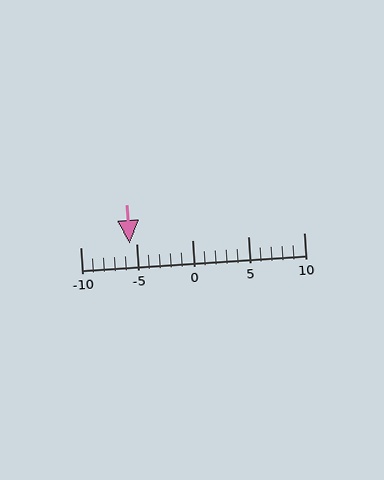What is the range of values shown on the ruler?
The ruler shows values from -10 to 10.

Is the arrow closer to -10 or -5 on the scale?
The arrow is closer to -5.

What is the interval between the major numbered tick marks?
The major tick marks are spaced 5 units apart.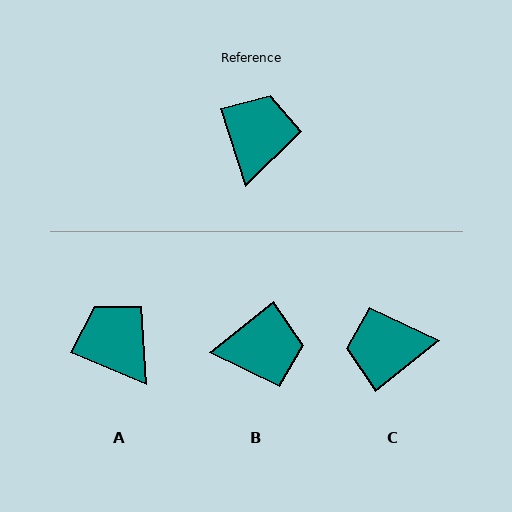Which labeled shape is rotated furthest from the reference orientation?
C, about 111 degrees away.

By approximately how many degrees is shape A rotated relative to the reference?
Approximately 49 degrees counter-clockwise.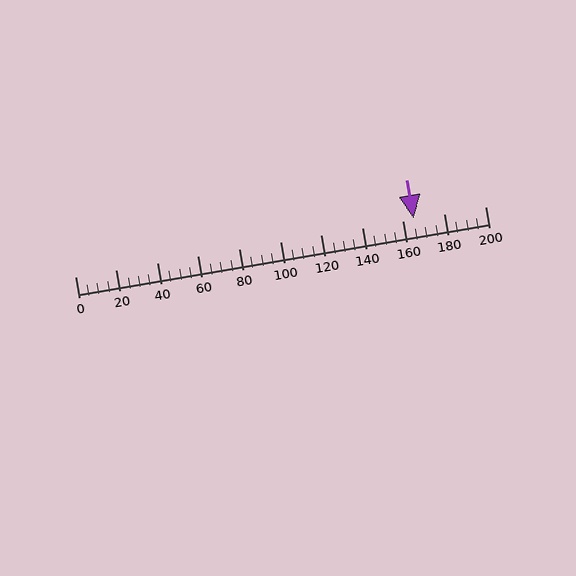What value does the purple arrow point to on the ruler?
The purple arrow points to approximately 165.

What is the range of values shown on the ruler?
The ruler shows values from 0 to 200.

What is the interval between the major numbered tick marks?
The major tick marks are spaced 20 units apart.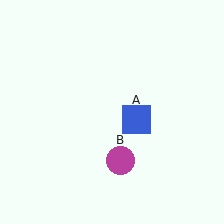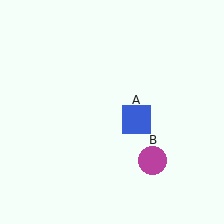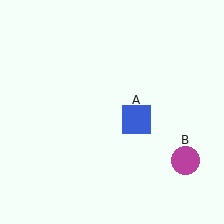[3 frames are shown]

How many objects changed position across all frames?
1 object changed position: magenta circle (object B).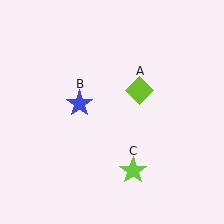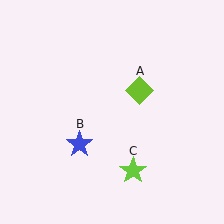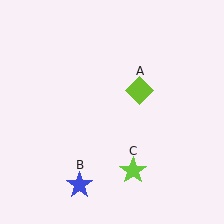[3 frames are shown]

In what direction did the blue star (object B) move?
The blue star (object B) moved down.